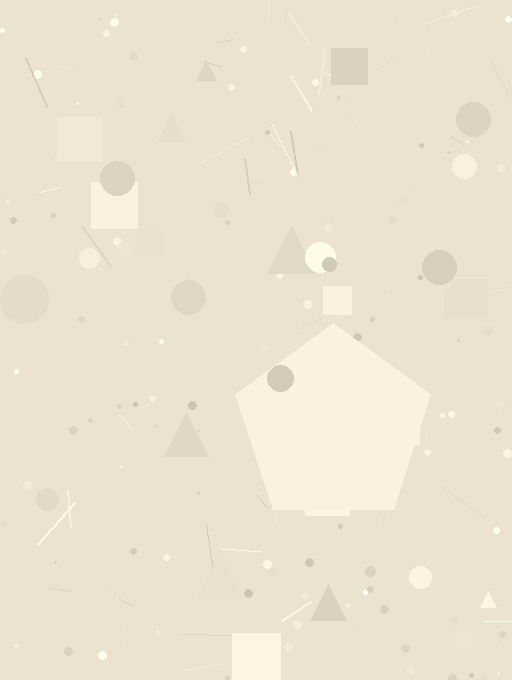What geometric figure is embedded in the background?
A pentagon is embedded in the background.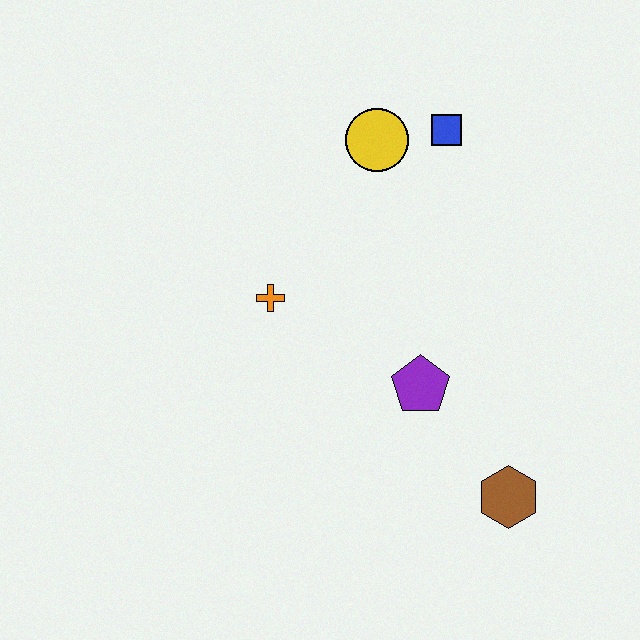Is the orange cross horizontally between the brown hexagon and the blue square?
No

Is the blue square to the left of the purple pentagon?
No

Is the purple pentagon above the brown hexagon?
Yes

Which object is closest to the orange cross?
The purple pentagon is closest to the orange cross.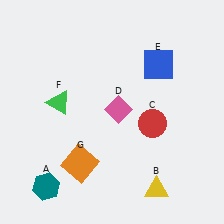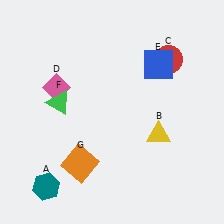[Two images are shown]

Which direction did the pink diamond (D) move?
The pink diamond (D) moved left.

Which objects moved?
The objects that moved are: the yellow triangle (B), the red circle (C), the pink diamond (D).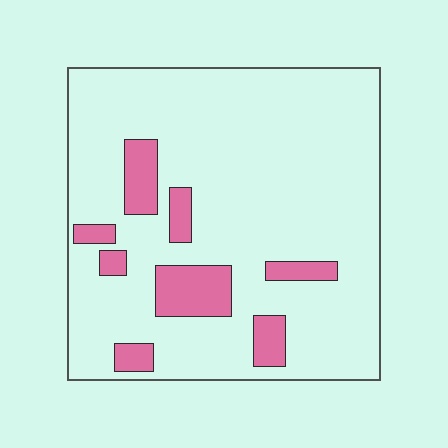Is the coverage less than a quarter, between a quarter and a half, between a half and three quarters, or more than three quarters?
Less than a quarter.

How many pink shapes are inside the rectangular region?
8.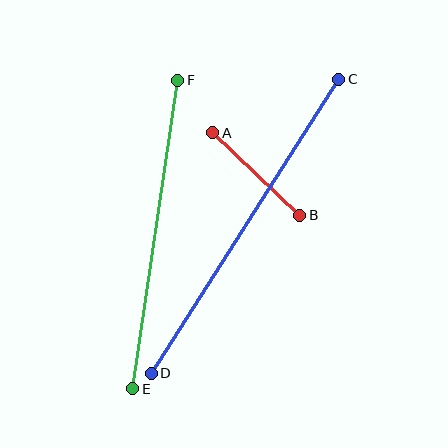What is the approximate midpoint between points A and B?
The midpoint is at approximately (256, 174) pixels.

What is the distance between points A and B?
The distance is approximately 120 pixels.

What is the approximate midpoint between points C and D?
The midpoint is at approximately (245, 226) pixels.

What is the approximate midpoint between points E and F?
The midpoint is at approximately (155, 234) pixels.